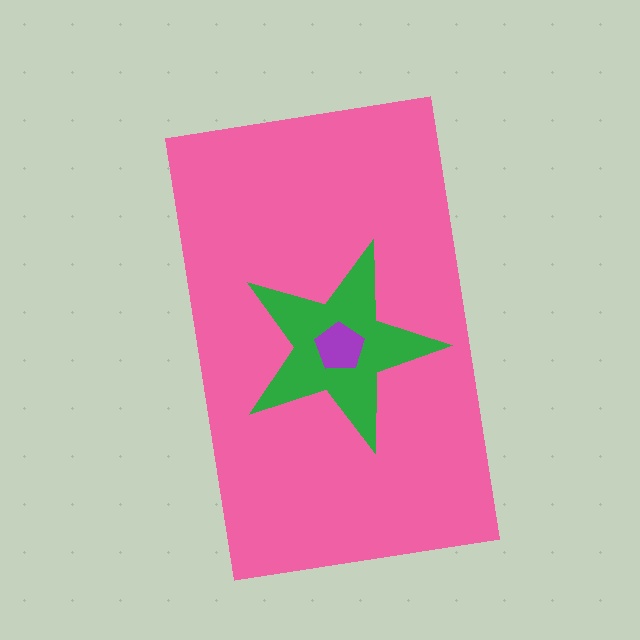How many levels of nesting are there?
3.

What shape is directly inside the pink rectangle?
The green star.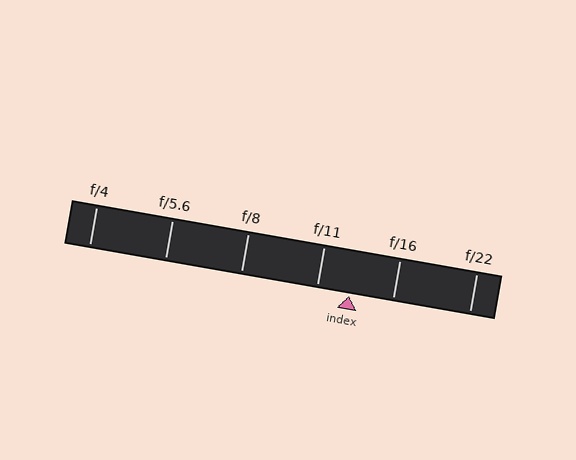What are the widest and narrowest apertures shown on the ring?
The widest aperture shown is f/4 and the narrowest is f/22.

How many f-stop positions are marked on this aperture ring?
There are 6 f-stop positions marked.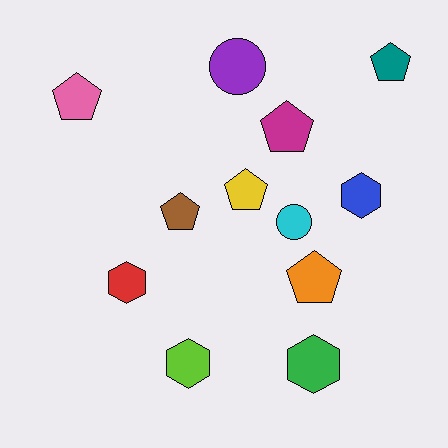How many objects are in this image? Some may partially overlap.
There are 12 objects.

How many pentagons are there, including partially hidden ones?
There are 6 pentagons.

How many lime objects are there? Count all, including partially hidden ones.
There is 1 lime object.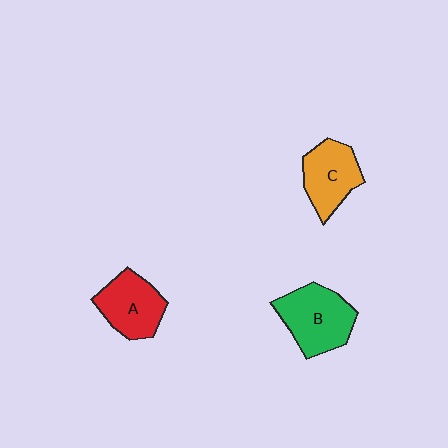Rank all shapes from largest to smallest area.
From largest to smallest: B (green), A (red), C (orange).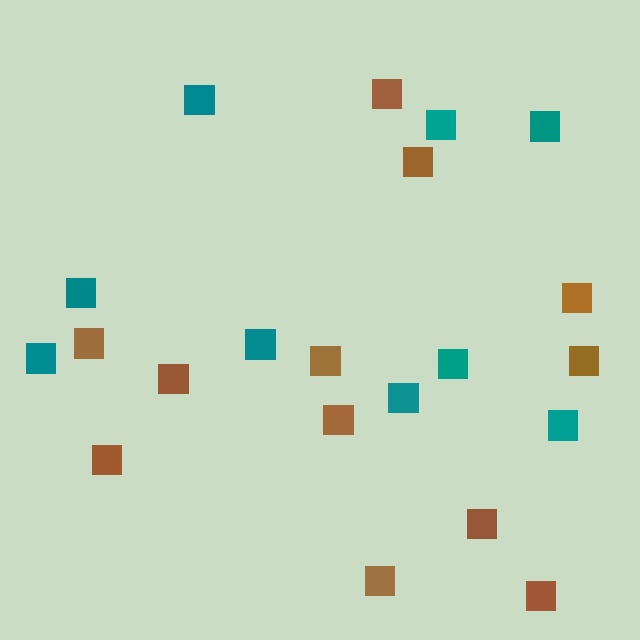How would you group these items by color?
There are 2 groups: one group of teal squares (9) and one group of brown squares (12).